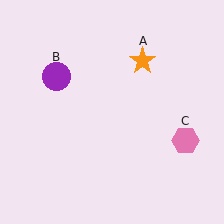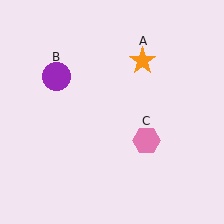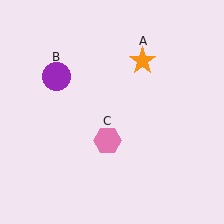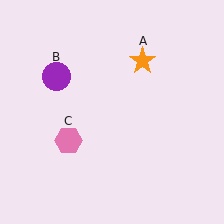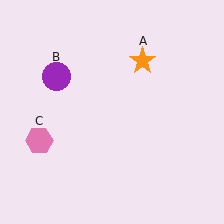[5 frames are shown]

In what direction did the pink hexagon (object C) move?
The pink hexagon (object C) moved left.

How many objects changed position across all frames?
1 object changed position: pink hexagon (object C).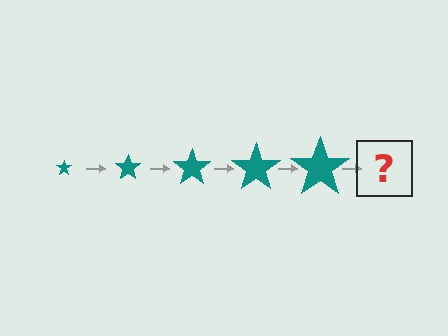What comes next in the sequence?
The next element should be a teal star, larger than the previous one.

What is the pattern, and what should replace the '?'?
The pattern is that the star gets progressively larger each step. The '?' should be a teal star, larger than the previous one.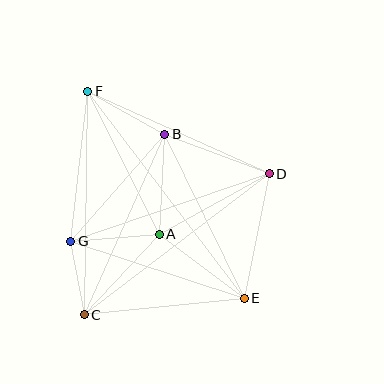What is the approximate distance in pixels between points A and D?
The distance between A and D is approximately 126 pixels.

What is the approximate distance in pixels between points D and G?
The distance between D and G is approximately 210 pixels.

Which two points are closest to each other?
Points C and G are closest to each other.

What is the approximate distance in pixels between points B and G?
The distance between B and G is approximately 142 pixels.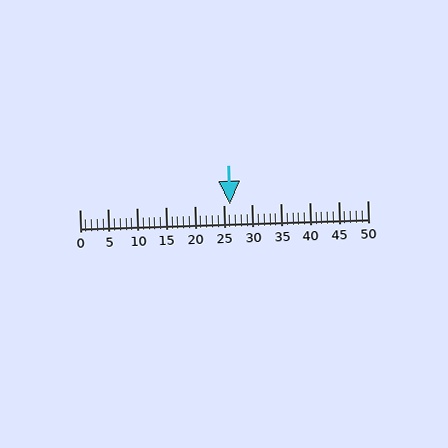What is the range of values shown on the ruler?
The ruler shows values from 0 to 50.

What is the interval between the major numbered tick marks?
The major tick marks are spaced 5 units apart.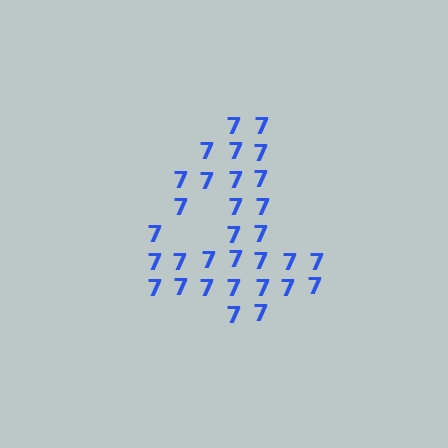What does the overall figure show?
The overall figure shows the digit 4.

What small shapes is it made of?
It is made of small digit 7's.